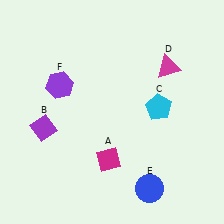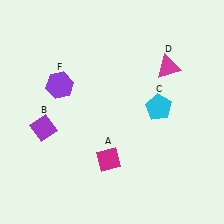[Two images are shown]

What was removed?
The blue circle (E) was removed in Image 2.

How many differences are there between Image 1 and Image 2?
There is 1 difference between the two images.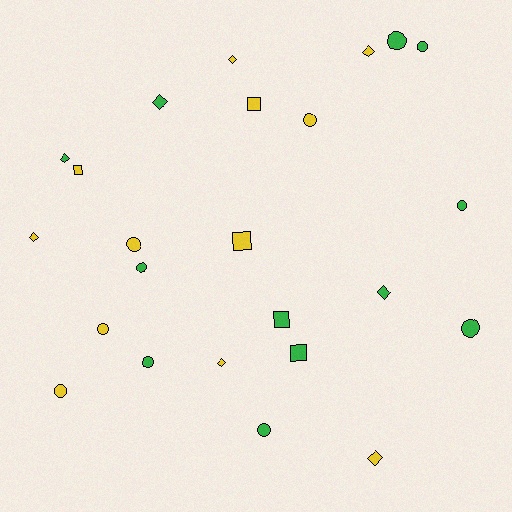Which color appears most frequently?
Yellow, with 12 objects.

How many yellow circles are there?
There are 4 yellow circles.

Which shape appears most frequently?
Circle, with 11 objects.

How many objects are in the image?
There are 24 objects.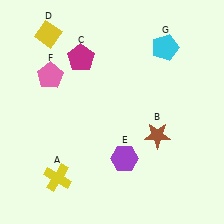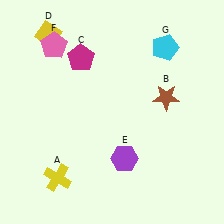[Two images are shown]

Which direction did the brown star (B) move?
The brown star (B) moved up.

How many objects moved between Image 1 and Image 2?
2 objects moved between the two images.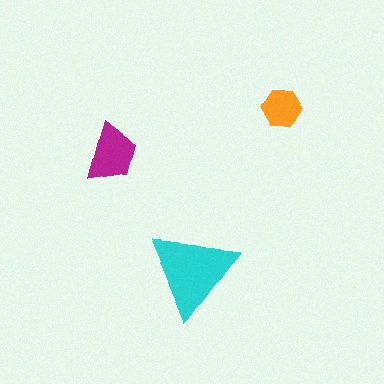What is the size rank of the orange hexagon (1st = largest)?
3rd.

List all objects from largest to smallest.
The cyan triangle, the magenta trapezoid, the orange hexagon.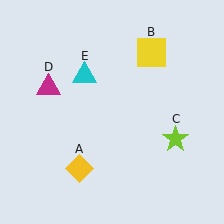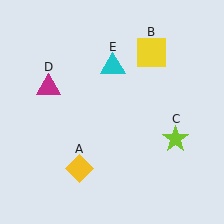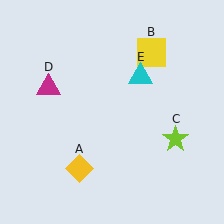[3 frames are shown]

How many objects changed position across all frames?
1 object changed position: cyan triangle (object E).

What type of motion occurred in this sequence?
The cyan triangle (object E) rotated clockwise around the center of the scene.